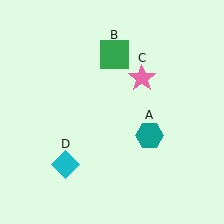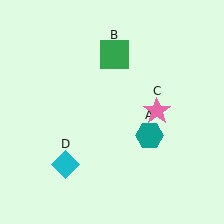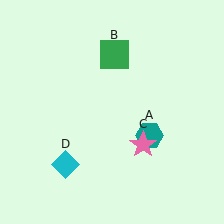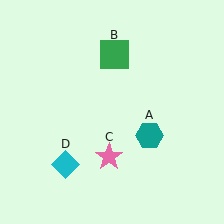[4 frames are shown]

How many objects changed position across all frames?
1 object changed position: pink star (object C).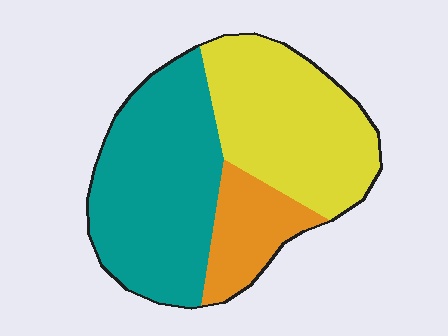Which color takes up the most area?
Teal, at roughly 45%.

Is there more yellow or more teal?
Teal.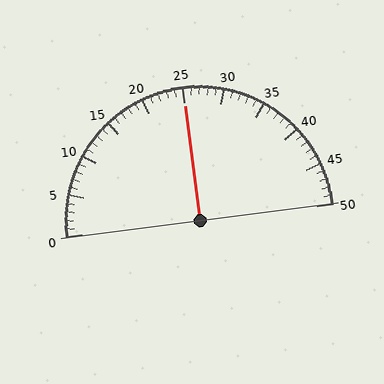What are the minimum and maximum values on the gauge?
The gauge ranges from 0 to 50.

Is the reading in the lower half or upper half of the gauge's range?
The reading is in the upper half of the range (0 to 50).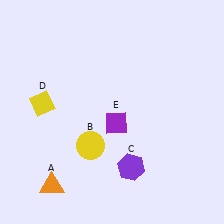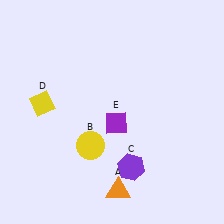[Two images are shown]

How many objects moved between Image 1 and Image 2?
1 object moved between the two images.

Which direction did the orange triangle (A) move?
The orange triangle (A) moved right.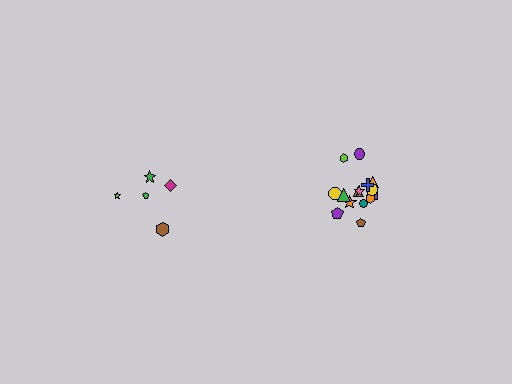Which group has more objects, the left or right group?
The right group.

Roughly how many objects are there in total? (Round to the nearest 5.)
Roughly 20 objects in total.